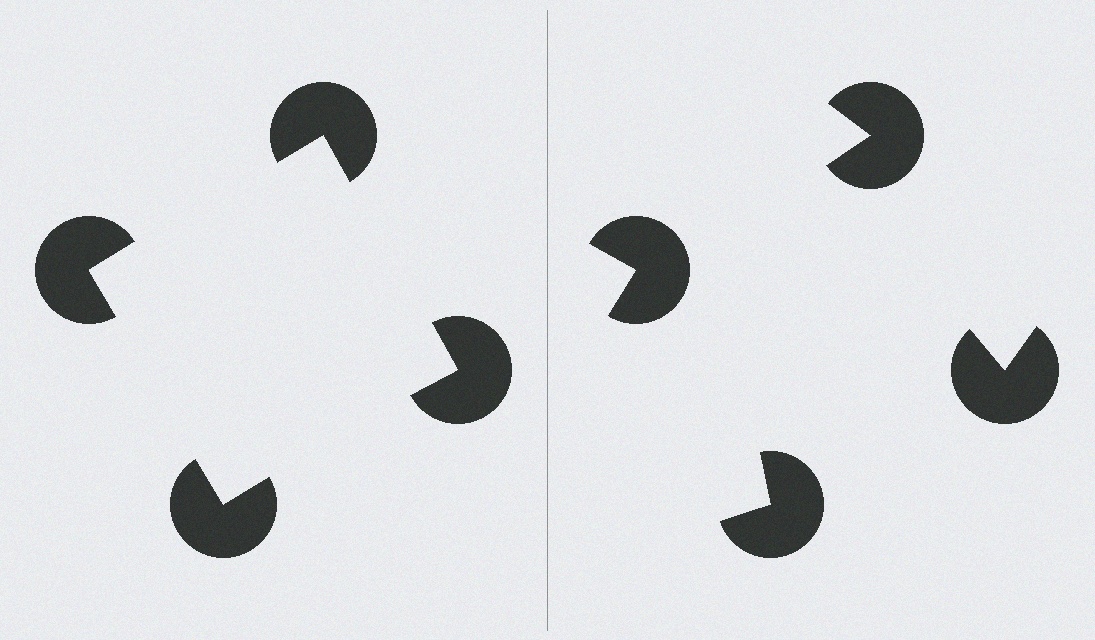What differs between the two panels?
The pac-man discs are positioned identically on both sides; only the wedge orientations differ. On the left they align to a square; on the right they are misaligned.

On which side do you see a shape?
An illusory square appears on the left side. On the right side the wedge cuts are rotated, so no coherent shape forms.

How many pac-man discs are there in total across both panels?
8 — 4 on each side.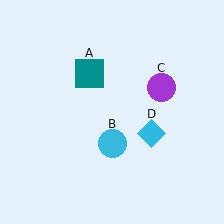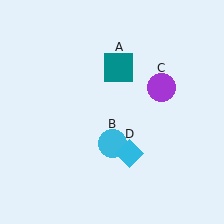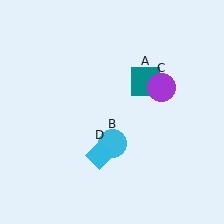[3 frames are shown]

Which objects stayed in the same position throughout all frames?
Cyan circle (object B) and purple circle (object C) remained stationary.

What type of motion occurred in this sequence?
The teal square (object A), cyan diamond (object D) rotated clockwise around the center of the scene.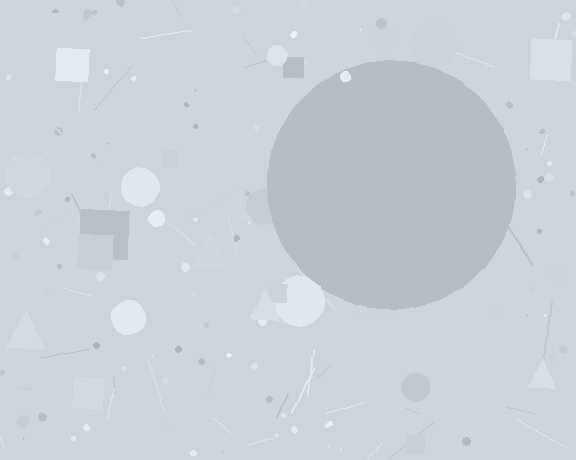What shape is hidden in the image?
A circle is hidden in the image.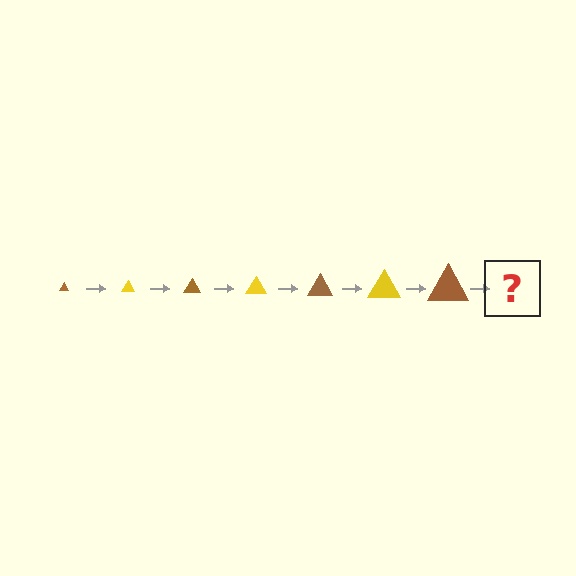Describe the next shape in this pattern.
It should be a yellow triangle, larger than the previous one.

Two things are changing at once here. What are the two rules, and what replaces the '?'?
The two rules are that the triangle grows larger each step and the color cycles through brown and yellow. The '?' should be a yellow triangle, larger than the previous one.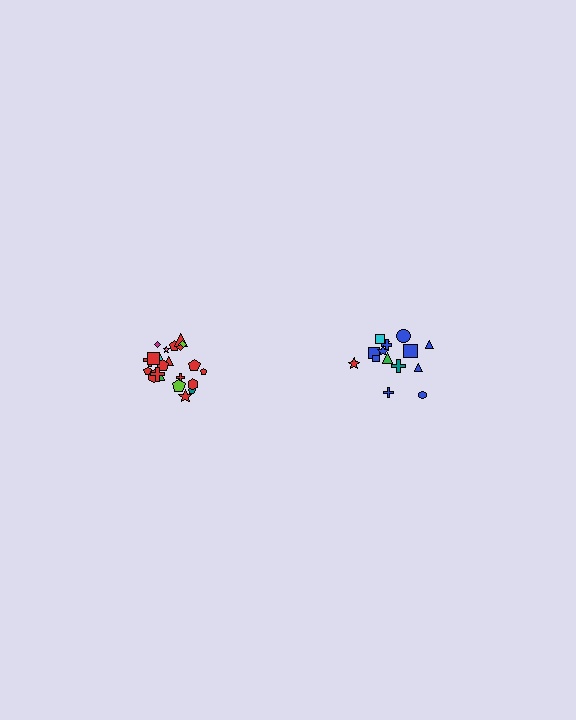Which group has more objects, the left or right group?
The left group.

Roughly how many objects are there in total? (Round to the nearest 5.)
Roughly 35 objects in total.